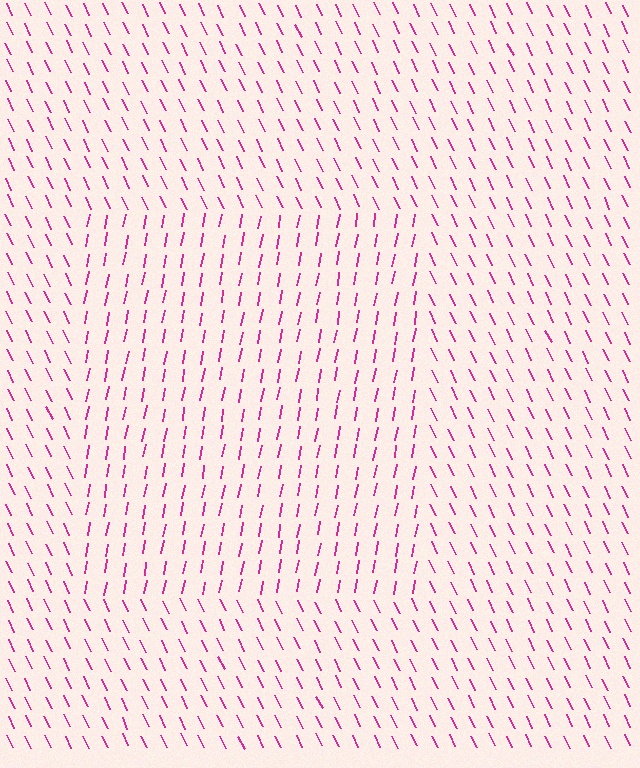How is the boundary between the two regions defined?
The boundary is defined purely by a change in line orientation (approximately 36 degrees difference). All lines are the same color and thickness.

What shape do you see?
I see a rectangle.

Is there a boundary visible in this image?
Yes, there is a texture boundary formed by a change in line orientation.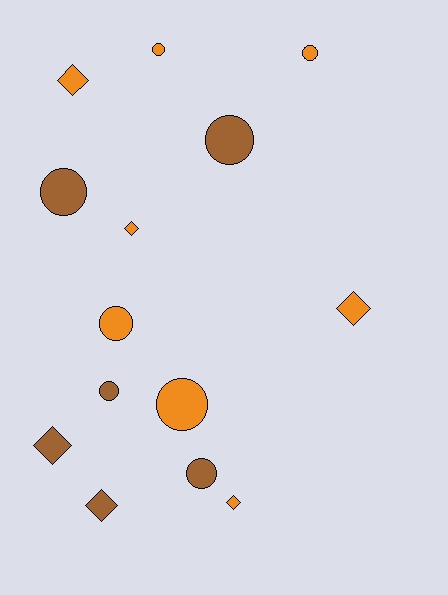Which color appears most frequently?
Orange, with 8 objects.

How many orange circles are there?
There are 4 orange circles.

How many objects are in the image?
There are 14 objects.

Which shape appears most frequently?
Circle, with 8 objects.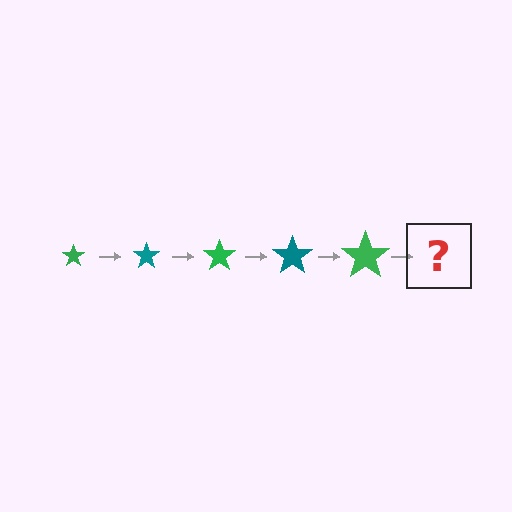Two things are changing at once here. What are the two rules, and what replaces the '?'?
The two rules are that the star grows larger each step and the color cycles through green and teal. The '?' should be a teal star, larger than the previous one.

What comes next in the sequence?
The next element should be a teal star, larger than the previous one.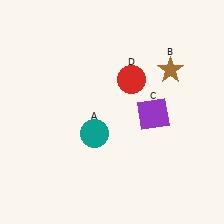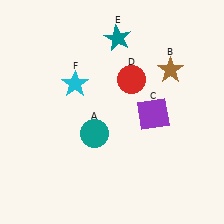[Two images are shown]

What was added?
A teal star (E), a cyan star (F) were added in Image 2.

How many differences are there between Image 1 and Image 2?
There are 2 differences between the two images.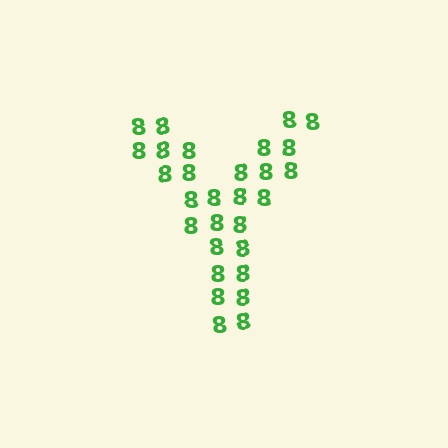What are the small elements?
The small elements are digit 8's.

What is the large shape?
The large shape is the letter Y.